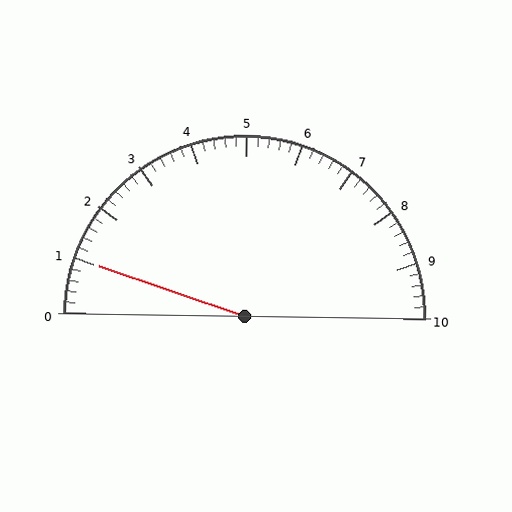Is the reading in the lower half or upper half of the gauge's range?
The reading is in the lower half of the range (0 to 10).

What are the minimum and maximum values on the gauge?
The gauge ranges from 0 to 10.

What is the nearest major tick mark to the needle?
The nearest major tick mark is 1.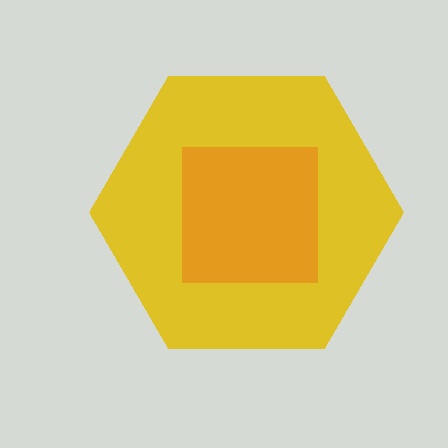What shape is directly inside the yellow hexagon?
The orange square.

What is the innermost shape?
The orange square.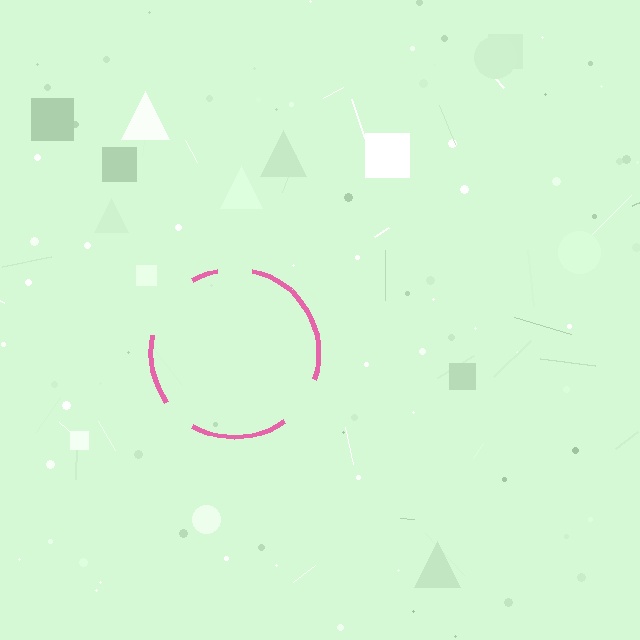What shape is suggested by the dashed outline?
The dashed outline suggests a circle.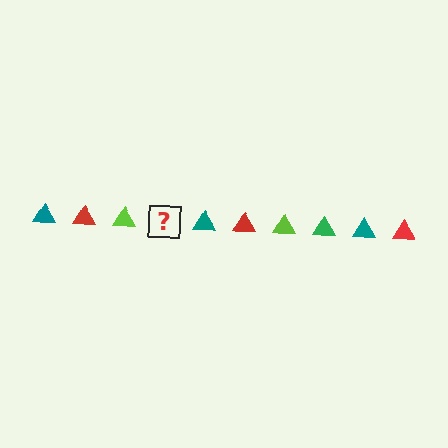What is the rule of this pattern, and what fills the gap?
The rule is that the pattern cycles through teal, red, lime, green triangles. The gap should be filled with a green triangle.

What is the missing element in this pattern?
The missing element is a green triangle.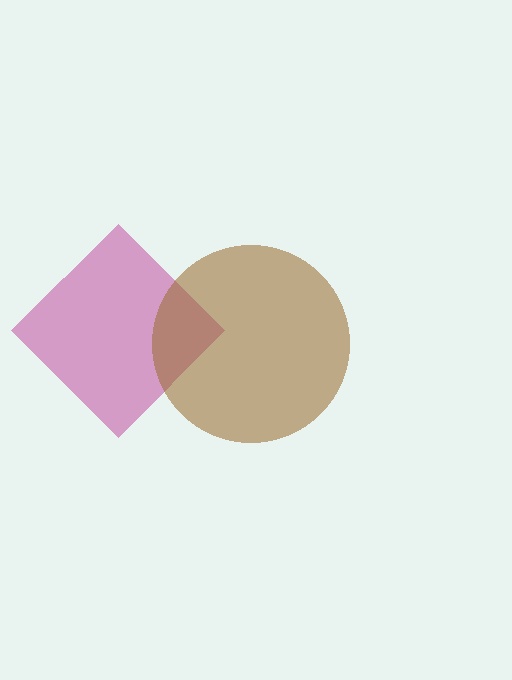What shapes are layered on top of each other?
The layered shapes are: a magenta diamond, a brown circle.